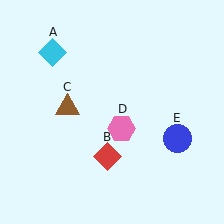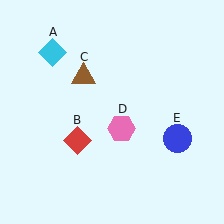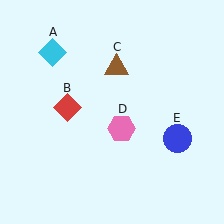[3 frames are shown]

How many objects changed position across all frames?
2 objects changed position: red diamond (object B), brown triangle (object C).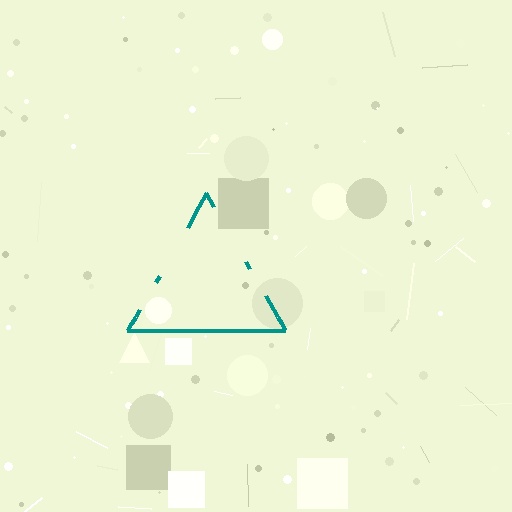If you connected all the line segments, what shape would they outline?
They would outline a triangle.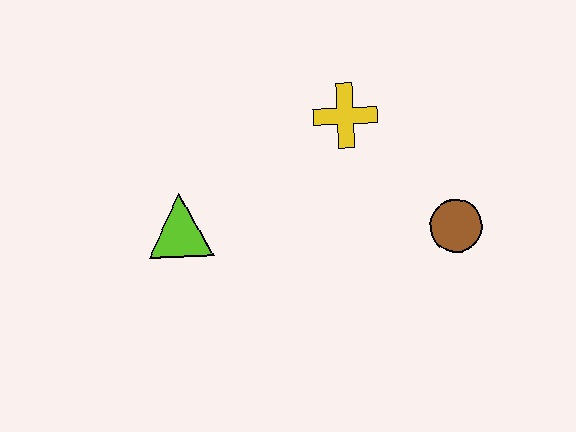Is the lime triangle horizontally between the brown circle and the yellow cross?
No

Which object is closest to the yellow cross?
The brown circle is closest to the yellow cross.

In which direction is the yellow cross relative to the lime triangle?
The yellow cross is to the right of the lime triangle.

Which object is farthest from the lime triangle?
The brown circle is farthest from the lime triangle.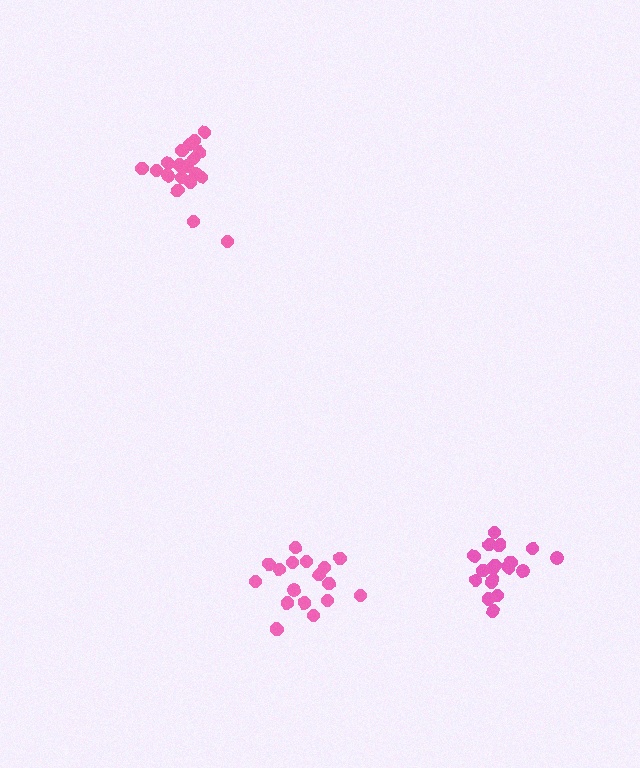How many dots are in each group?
Group 1: 21 dots, Group 2: 18 dots, Group 3: 21 dots (60 total).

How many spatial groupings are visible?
There are 3 spatial groupings.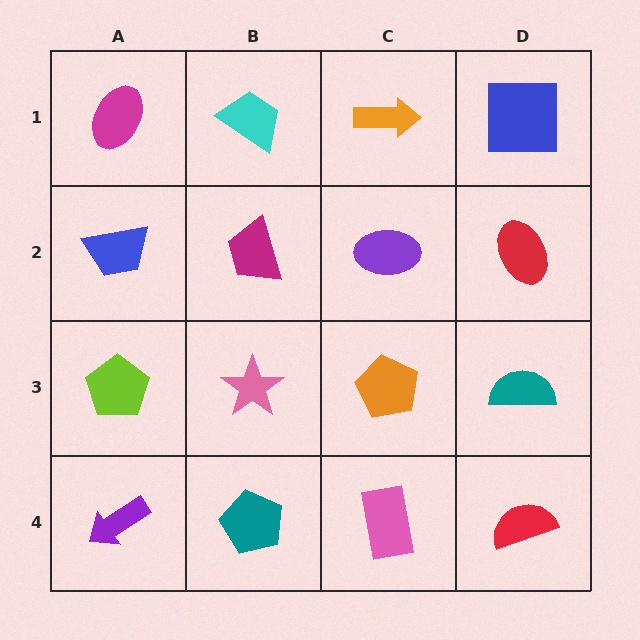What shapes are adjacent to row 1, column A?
A blue trapezoid (row 2, column A), a cyan trapezoid (row 1, column B).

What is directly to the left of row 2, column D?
A purple ellipse.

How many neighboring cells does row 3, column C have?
4.